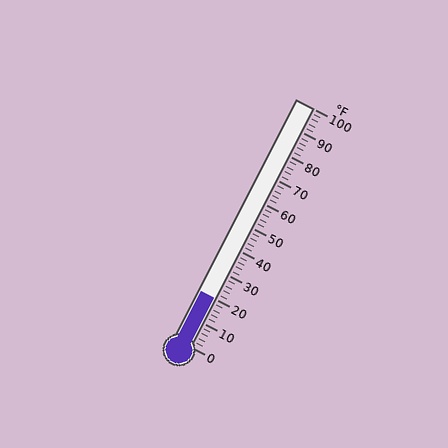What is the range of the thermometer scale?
The thermometer scale ranges from 0°F to 100°F.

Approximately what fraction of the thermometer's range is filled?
The thermometer is filled to approximately 20% of its range.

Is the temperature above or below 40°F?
The temperature is below 40°F.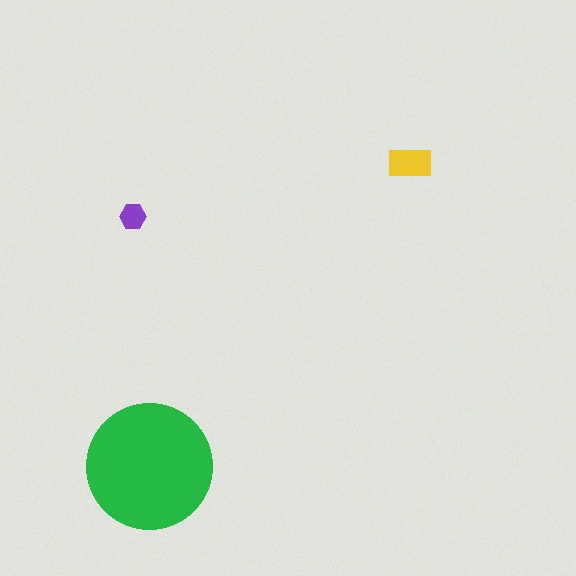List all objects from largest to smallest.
The green circle, the yellow rectangle, the purple hexagon.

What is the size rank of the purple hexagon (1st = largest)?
3rd.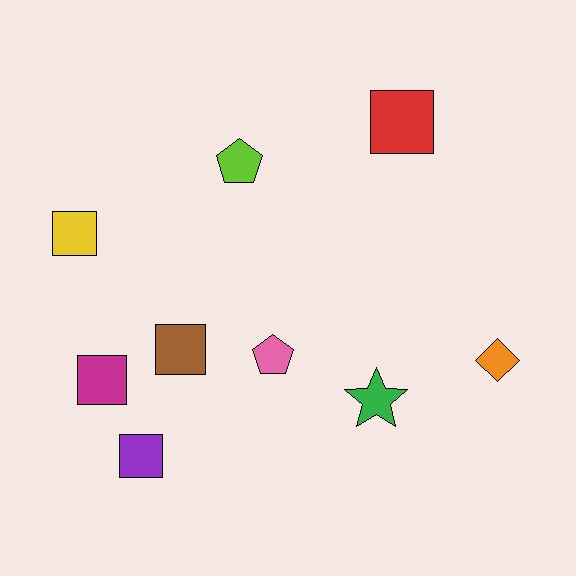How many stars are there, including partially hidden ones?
There is 1 star.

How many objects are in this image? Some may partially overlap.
There are 9 objects.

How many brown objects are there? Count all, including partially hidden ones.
There is 1 brown object.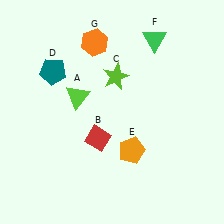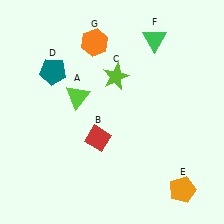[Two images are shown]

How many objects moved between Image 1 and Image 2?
1 object moved between the two images.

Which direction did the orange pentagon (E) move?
The orange pentagon (E) moved right.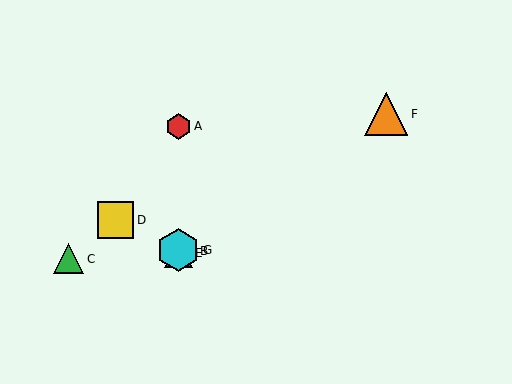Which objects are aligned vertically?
Objects A, B, E, G are aligned vertically.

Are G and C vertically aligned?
No, G is at x≈178 and C is at x≈69.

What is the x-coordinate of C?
Object C is at x≈69.